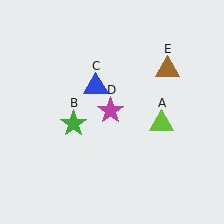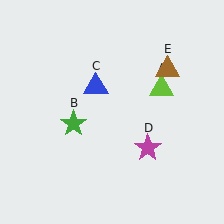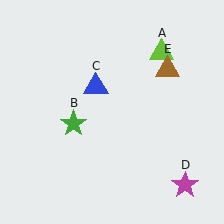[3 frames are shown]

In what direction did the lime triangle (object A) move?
The lime triangle (object A) moved up.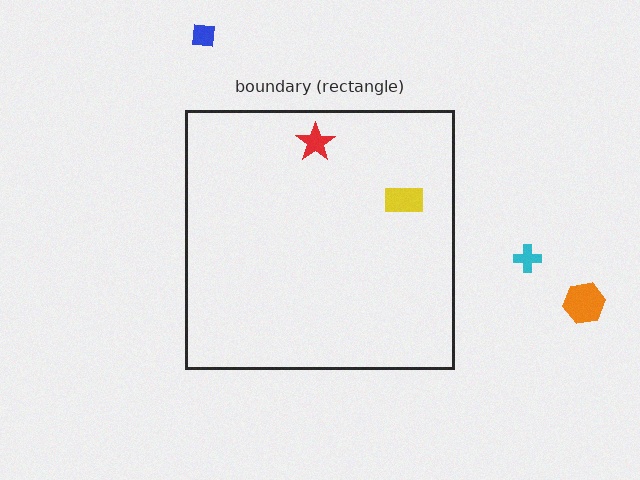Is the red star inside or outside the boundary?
Inside.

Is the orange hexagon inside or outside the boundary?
Outside.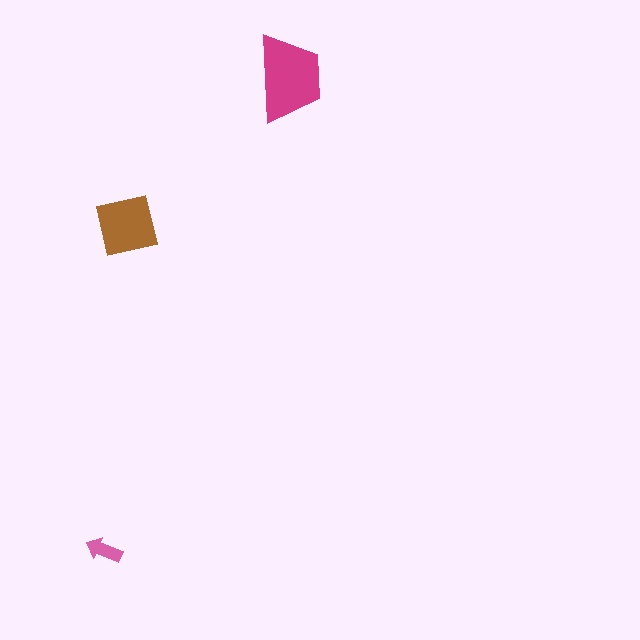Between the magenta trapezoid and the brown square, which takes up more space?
The magenta trapezoid.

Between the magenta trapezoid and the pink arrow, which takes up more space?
The magenta trapezoid.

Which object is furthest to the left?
The pink arrow is leftmost.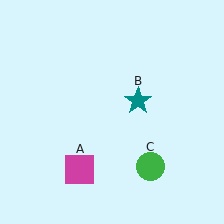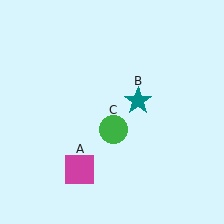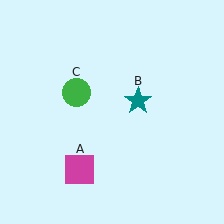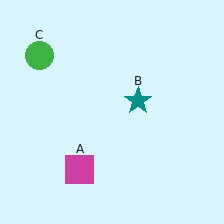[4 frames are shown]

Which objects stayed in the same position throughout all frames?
Magenta square (object A) and teal star (object B) remained stationary.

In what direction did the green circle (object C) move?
The green circle (object C) moved up and to the left.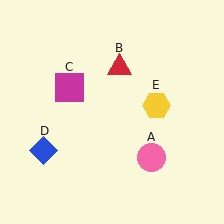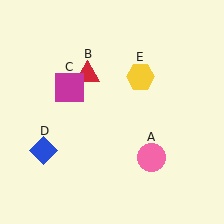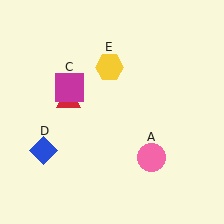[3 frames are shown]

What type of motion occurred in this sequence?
The red triangle (object B), yellow hexagon (object E) rotated counterclockwise around the center of the scene.